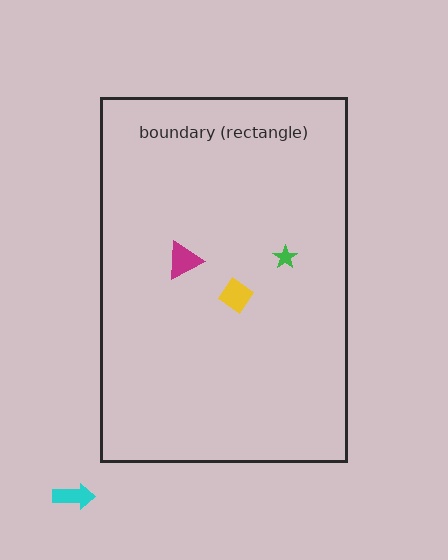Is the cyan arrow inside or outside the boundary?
Outside.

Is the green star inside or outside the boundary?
Inside.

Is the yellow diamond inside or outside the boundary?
Inside.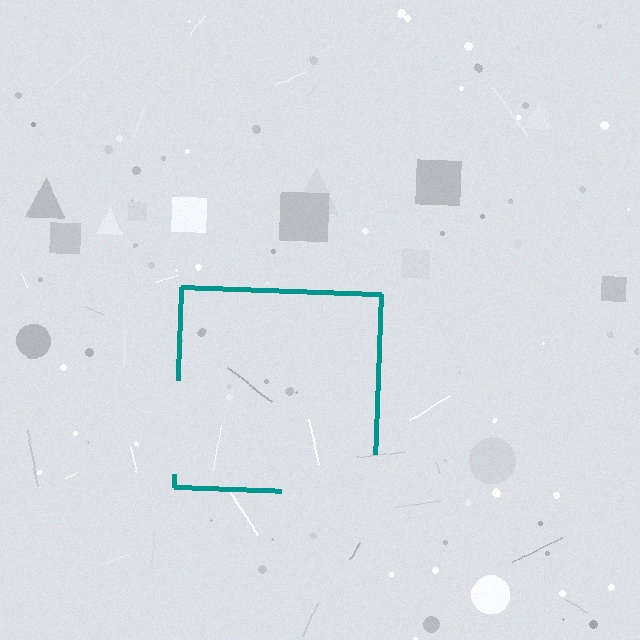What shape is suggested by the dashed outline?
The dashed outline suggests a square.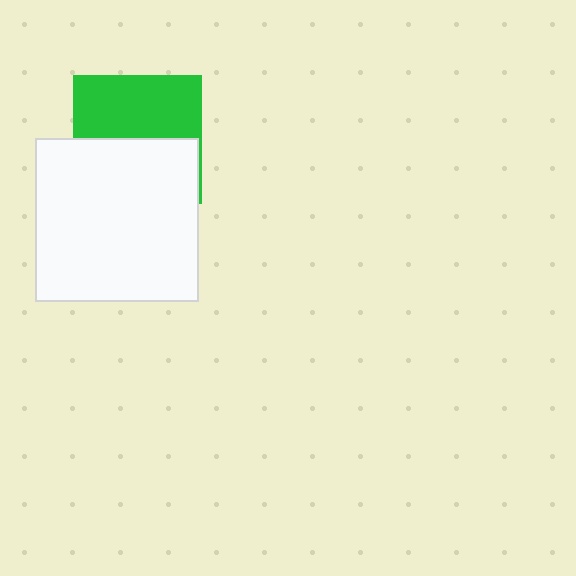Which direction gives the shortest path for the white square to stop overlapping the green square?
Moving down gives the shortest separation.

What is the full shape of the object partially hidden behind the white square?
The partially hidden object is a green square.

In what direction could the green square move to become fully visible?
The green square could move up. That would shift it out from behind the white square entirely.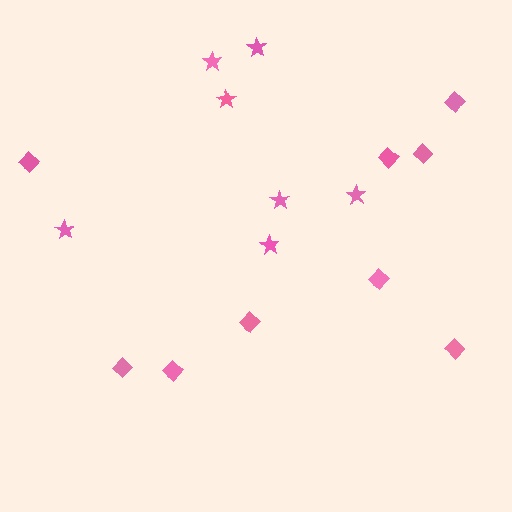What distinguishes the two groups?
There are 2 groups: one group of diamonds (9) and one group of stars (7).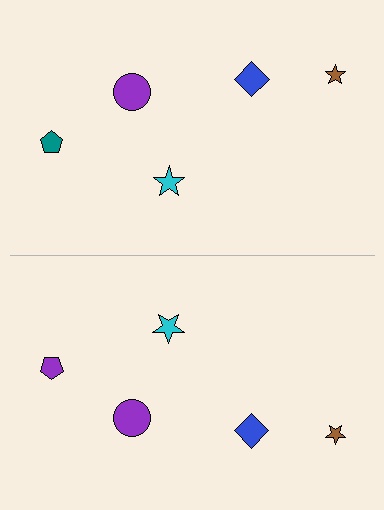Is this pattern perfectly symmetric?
No, the pattern is not perfectly symmetric. The purple pentagon on the bottom side breaks the symmetry — its mirror counterpart is teal.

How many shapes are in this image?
There are 10 shapes in this image.